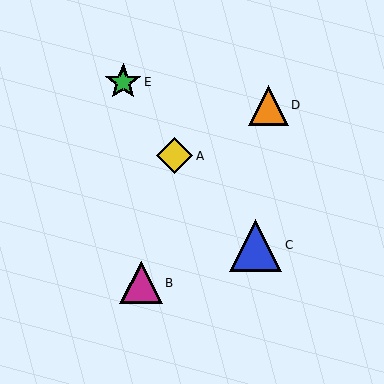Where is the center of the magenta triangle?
The center of the magenta triangle is at (141, 283).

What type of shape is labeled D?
Shape D is an orange triangle.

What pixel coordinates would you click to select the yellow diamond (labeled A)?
Click at (175, 156) to select the yellow diamond A.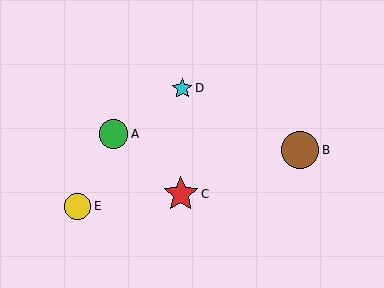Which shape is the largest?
The brown circle (labeled B) is the largest.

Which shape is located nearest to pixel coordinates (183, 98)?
The cyan star (labeled D) at (182, 88) is nearest to that location.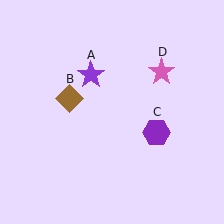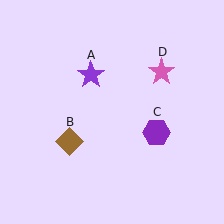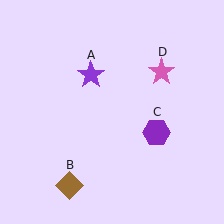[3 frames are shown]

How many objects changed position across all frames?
1 object changed position: brown diamond (object B).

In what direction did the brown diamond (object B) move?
The brown diamond (object B) moved down.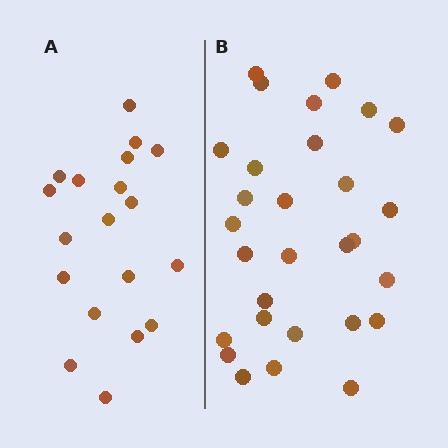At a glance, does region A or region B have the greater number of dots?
Region B (the right region) has more dots.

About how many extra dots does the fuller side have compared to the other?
Region B has roughly 10 or so more dots than region A.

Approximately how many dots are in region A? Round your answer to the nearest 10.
About 20 dots. (The exact count is 19, which rounds to 20.)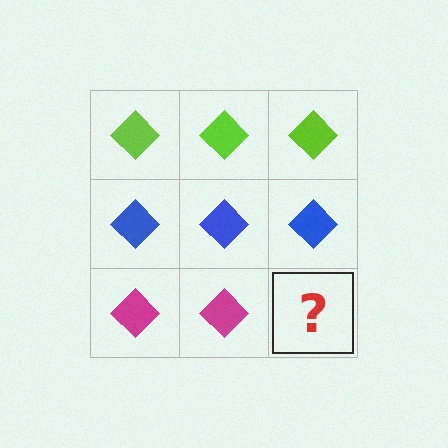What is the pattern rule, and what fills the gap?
The rule is that each row has a consistent color. The gap should be filled with a magenta diamond.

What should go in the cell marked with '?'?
The missing cell should contain a magenta diamond.